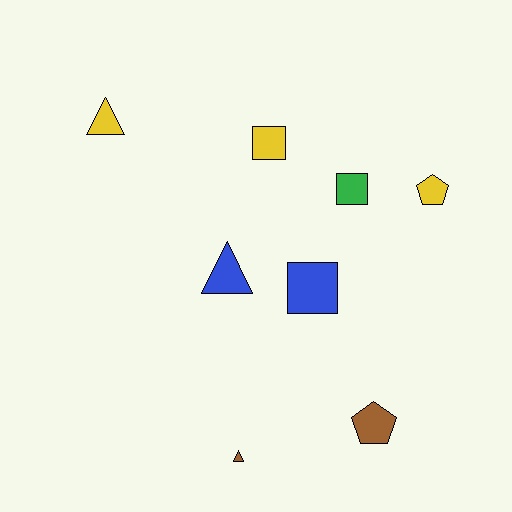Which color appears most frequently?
Yellow, with 3 objects.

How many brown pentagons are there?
There is 1 brown pentagon.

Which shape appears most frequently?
Triangle, with 3 objects.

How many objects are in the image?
There are 8 objects.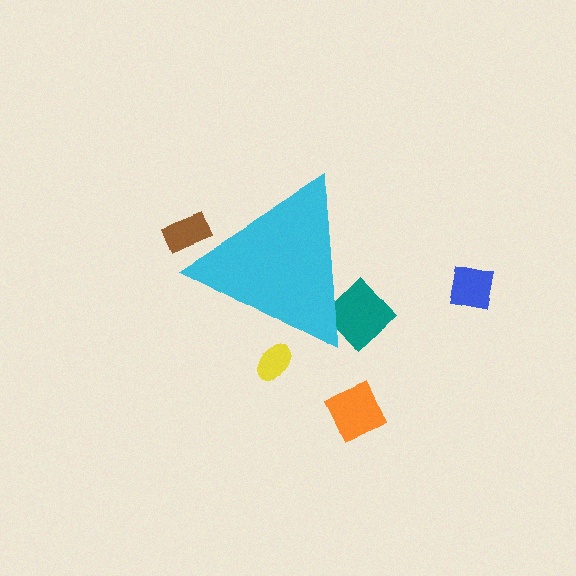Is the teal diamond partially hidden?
Yes, the teal diamond is partially hidden behind the cyan triangle.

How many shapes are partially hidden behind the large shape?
3 shapes are partially hidden.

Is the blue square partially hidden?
No, the blue square is fully visible.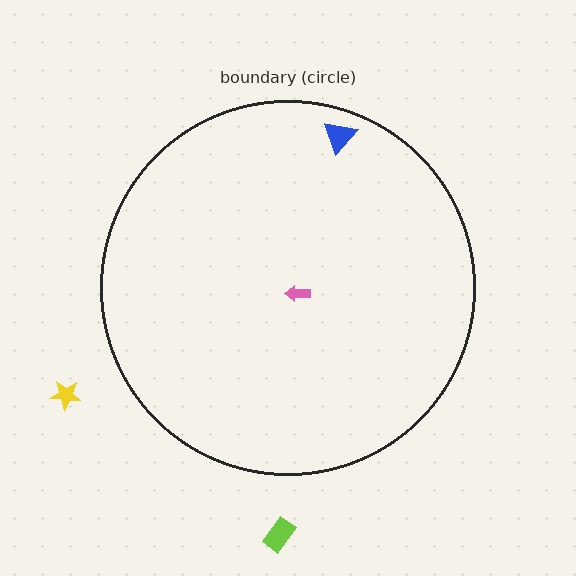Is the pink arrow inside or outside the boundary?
Inside.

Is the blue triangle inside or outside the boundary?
Inside.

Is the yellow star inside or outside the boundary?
Outside.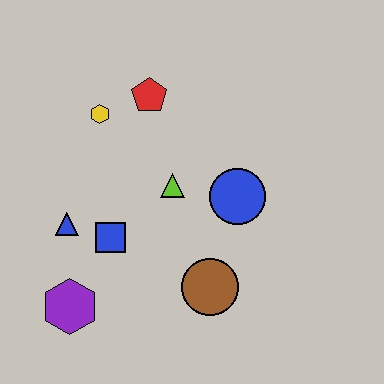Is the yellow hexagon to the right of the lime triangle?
No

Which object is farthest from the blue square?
The red pentagon is farthest from the blue square.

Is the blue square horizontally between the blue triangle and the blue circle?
Yes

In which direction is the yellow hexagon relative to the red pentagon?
The yellow hexagon is to the left of the red pentagon.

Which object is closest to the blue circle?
The lime triangle is closest to the blue circle.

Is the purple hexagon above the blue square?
No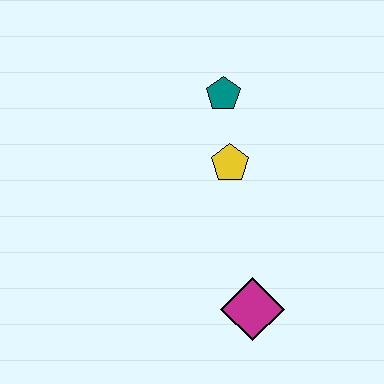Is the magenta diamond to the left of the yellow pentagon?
No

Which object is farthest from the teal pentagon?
The magenta diamond is farthest from the teal pentagon.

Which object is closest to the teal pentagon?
The yellow pentagon is closest to the teal pentagon.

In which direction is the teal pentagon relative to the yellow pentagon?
The teal pentagon is above the yellow pentagon.